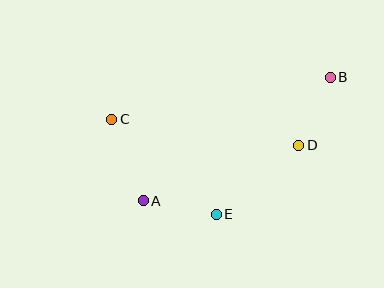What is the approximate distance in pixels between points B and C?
The distance between B and C is approximately 222 pixels.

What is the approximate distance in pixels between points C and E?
The distance between C and E is approximately 141 pixels.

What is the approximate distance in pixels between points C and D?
The distance between C and D is approximately 189 pixels.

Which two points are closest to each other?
Points A and E are closest to each other.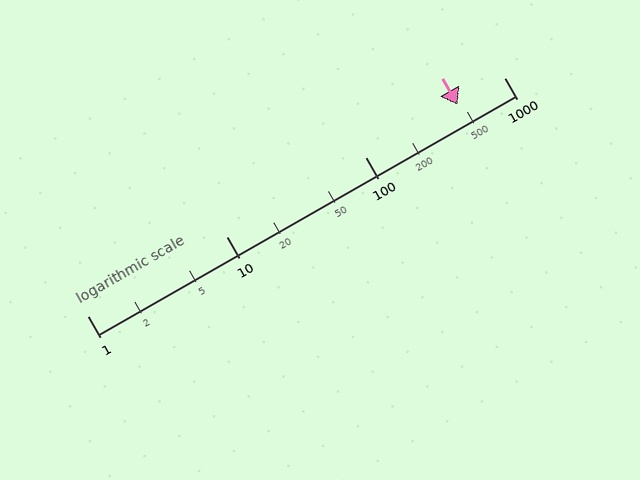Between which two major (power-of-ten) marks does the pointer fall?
The pointer is between 100 and 1000.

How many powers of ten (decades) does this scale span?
The scale spans 3 decades, from 1 to 1000.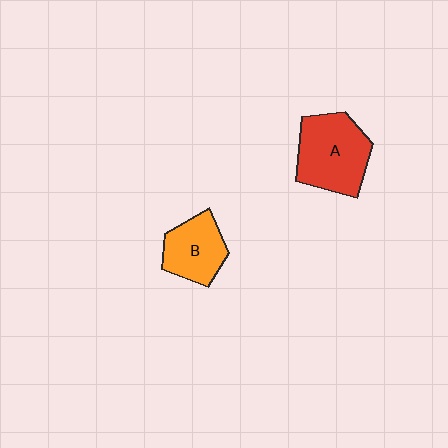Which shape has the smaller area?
Shape B (orange).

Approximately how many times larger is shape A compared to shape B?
Approximately 1.4 times.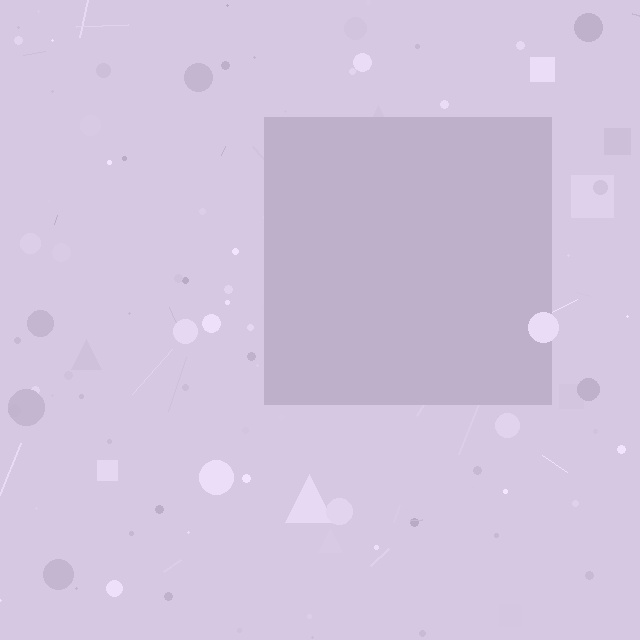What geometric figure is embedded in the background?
A square is embedded in the background.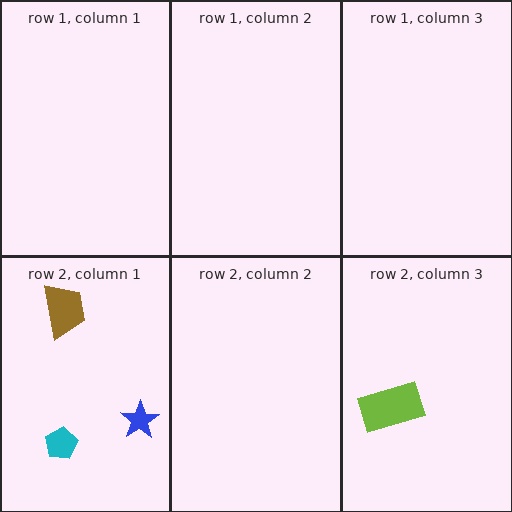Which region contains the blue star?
The row 2, column 1 region.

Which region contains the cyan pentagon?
The row 2, column 1 region.